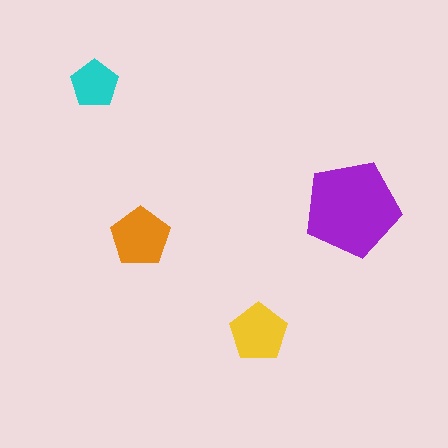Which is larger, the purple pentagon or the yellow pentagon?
The purple one.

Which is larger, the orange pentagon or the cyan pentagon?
The orange one.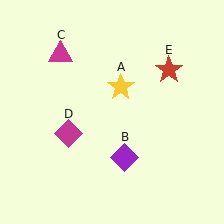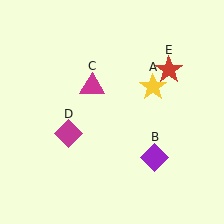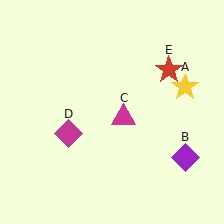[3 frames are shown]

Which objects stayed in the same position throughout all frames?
Magenta diamond (object D) and red star (object E) remained stationary.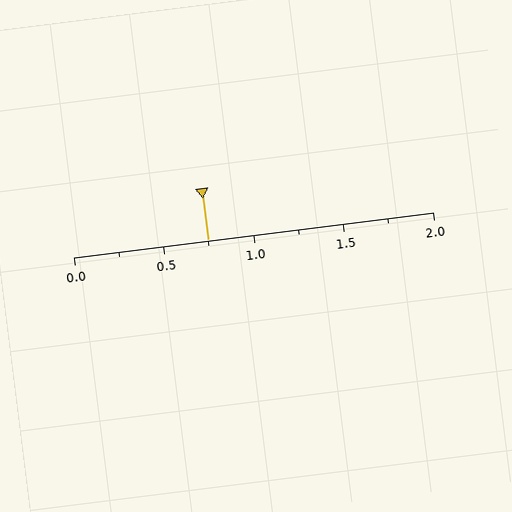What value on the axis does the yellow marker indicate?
The marker indicates approximately 0.75.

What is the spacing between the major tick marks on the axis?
The major ticks are spaced 0.5 apart.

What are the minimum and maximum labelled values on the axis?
The axis runs from 0.0 to 2.0.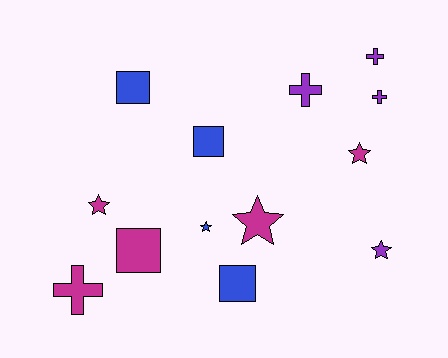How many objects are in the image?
There are 13 objects.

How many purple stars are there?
There is 1 purple star.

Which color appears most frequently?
Magenta, with 5 objects.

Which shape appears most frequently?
Star, with 5 objects.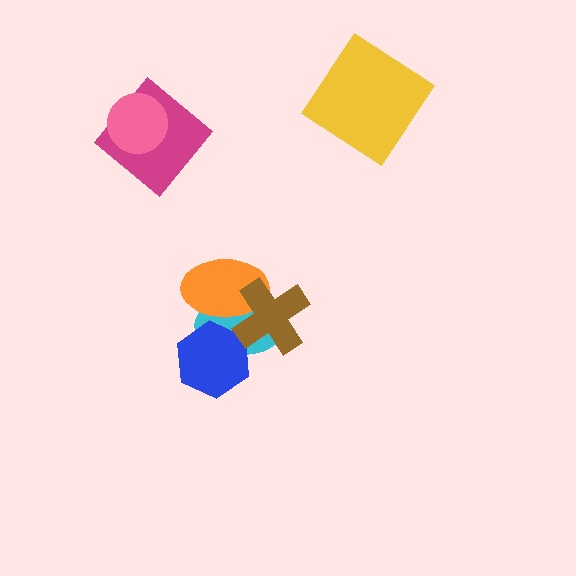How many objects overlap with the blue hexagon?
2 objects overlap with the blue hexagon.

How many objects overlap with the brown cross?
2 objects overlap with the brown cross.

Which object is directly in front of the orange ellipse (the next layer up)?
The blue hexagon is directly in front of the orange ellipse.